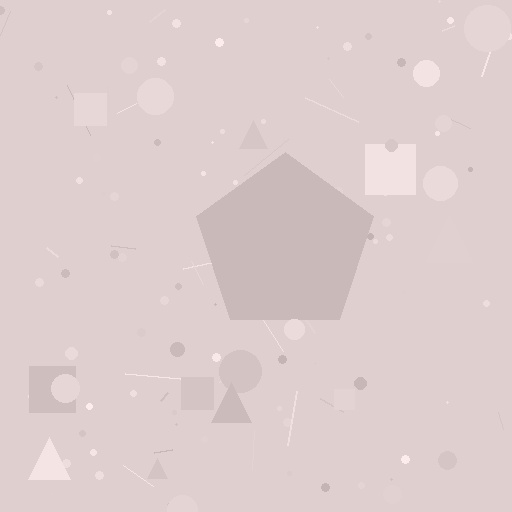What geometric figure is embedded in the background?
A pentagon is embedded in the background.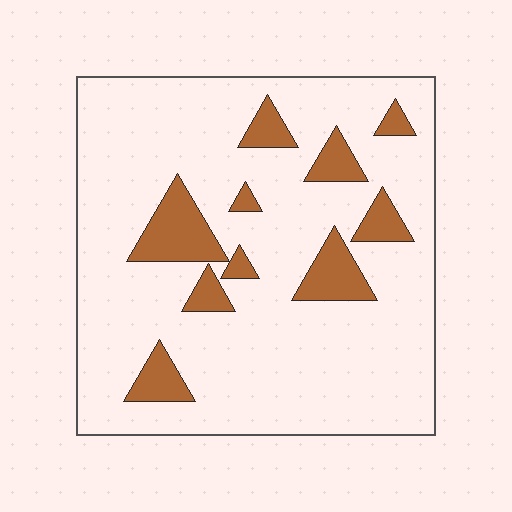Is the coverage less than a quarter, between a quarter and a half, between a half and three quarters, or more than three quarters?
Less than a quarter.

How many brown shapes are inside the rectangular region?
10.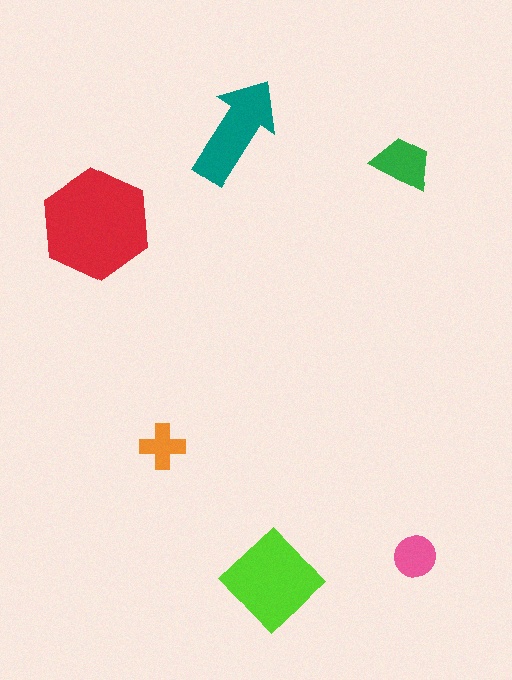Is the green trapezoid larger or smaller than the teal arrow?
Smaller.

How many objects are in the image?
There are 6 objects in the image.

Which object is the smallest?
The orange cross.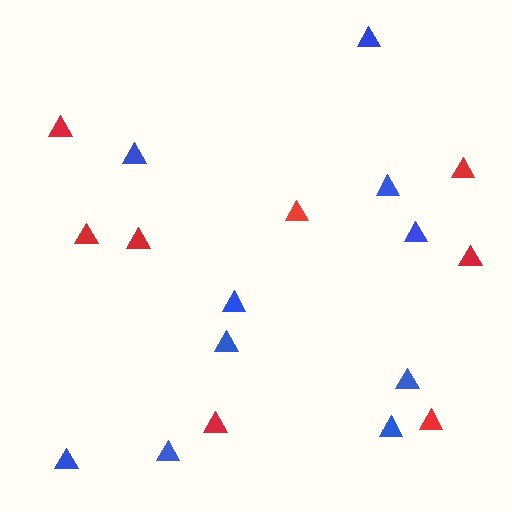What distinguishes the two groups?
There are 2 groups: one group of blue triangles (10) and one group of red triangles (8).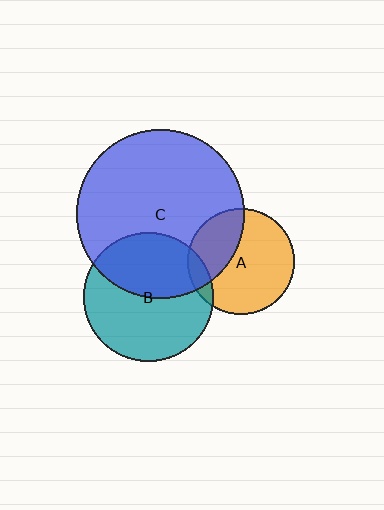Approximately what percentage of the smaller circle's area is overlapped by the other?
Approximately 10%.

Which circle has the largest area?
Circle C (blue).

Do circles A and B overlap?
Yes.